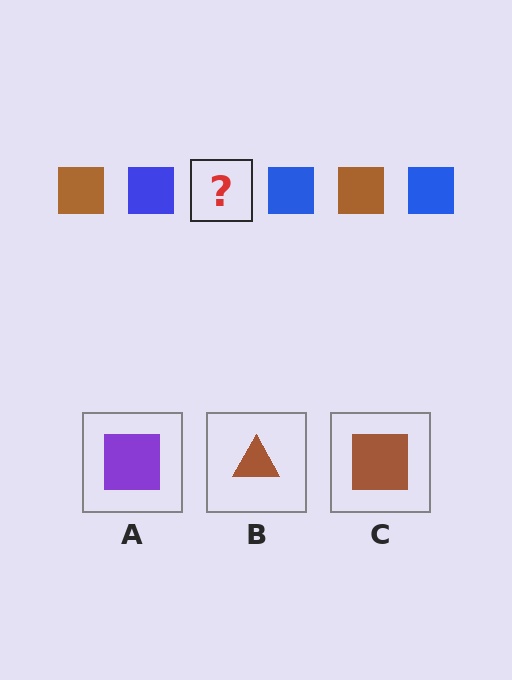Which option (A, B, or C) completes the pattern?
C.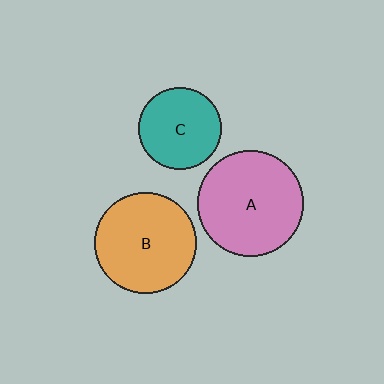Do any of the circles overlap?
No, none of the circles overlap.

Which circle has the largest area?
Circle A (pink).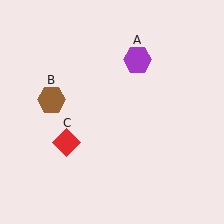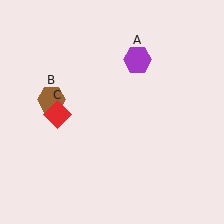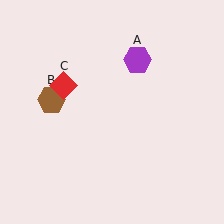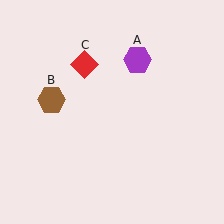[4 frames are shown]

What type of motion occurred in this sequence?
The red diamond (object C) rotated clockwise around the center of the scene.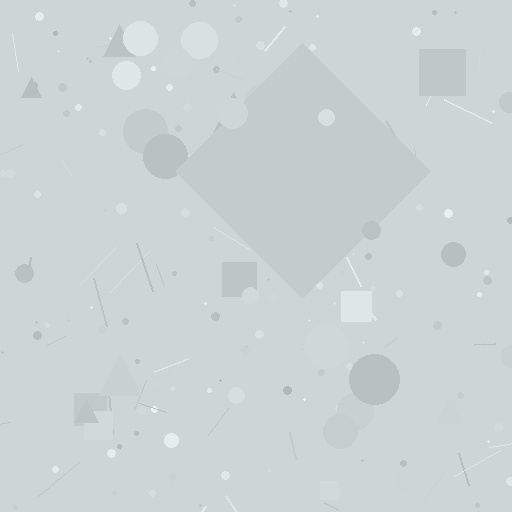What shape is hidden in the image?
A diamond is hidden in the image.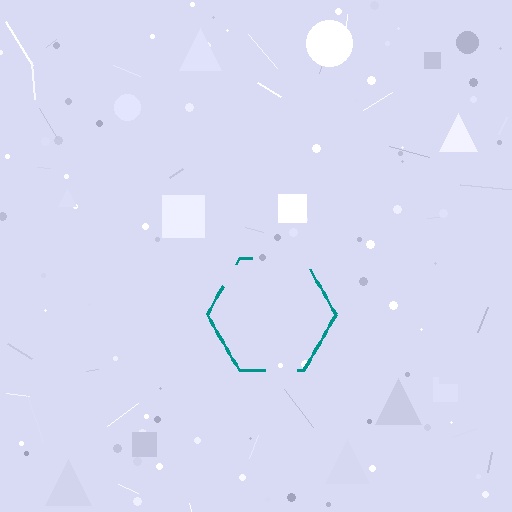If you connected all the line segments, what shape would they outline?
They would outline a hexagon.